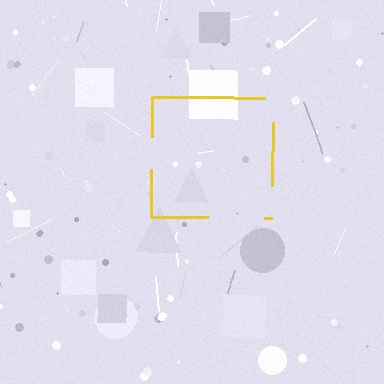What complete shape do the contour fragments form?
The contour fragments form a square.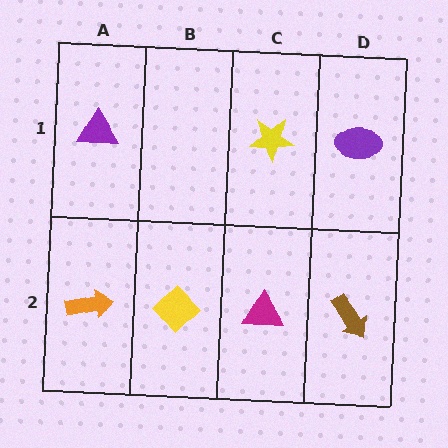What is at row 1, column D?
A purple ellipse.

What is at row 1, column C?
A yellow star.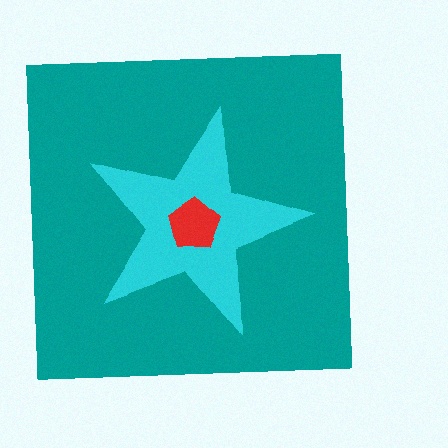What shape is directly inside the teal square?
The cyan star.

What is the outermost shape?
The teal square.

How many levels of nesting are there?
3.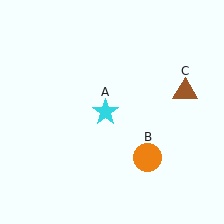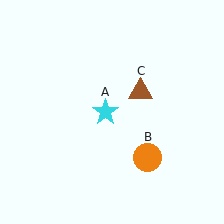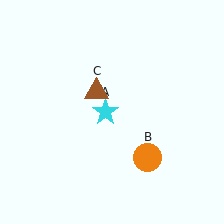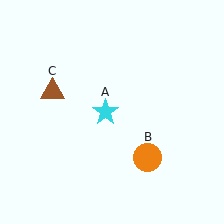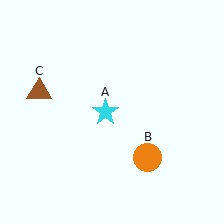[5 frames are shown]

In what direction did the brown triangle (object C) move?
The brown triangle (object C) moved left.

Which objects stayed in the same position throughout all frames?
Cyan star (object A) and orange circle (object B) remained stationary.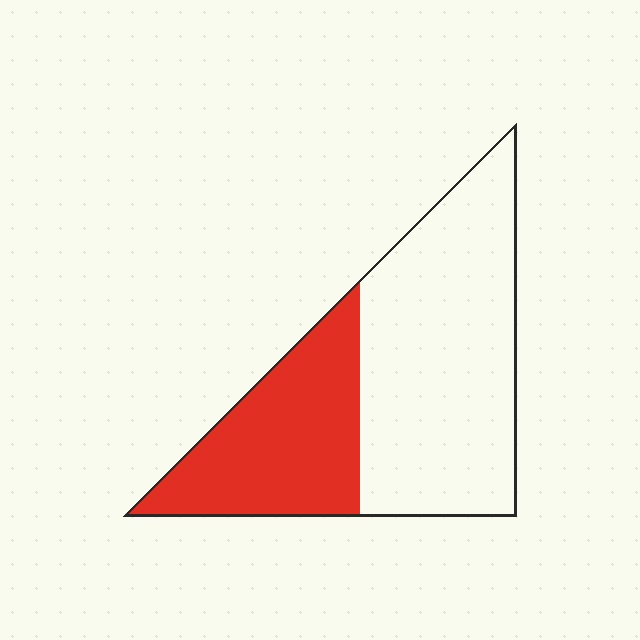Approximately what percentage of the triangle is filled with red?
Approximately 35%.